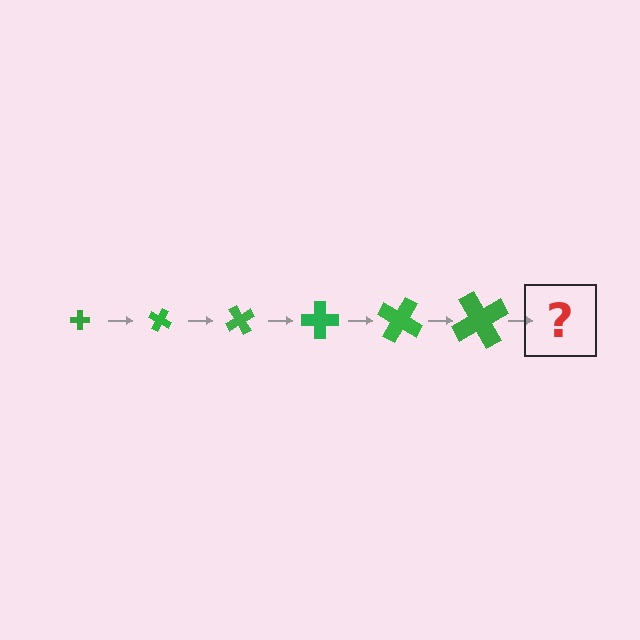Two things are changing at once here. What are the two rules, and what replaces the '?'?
The two rules are that the cross grows larger each step and it rotates 30 degrees each step. The '?' should be a cross, larger than the previous one and rotated 180 degrees from the start.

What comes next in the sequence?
The next element should be a cross, larger than the previous one and rotated 180 degrees from the start.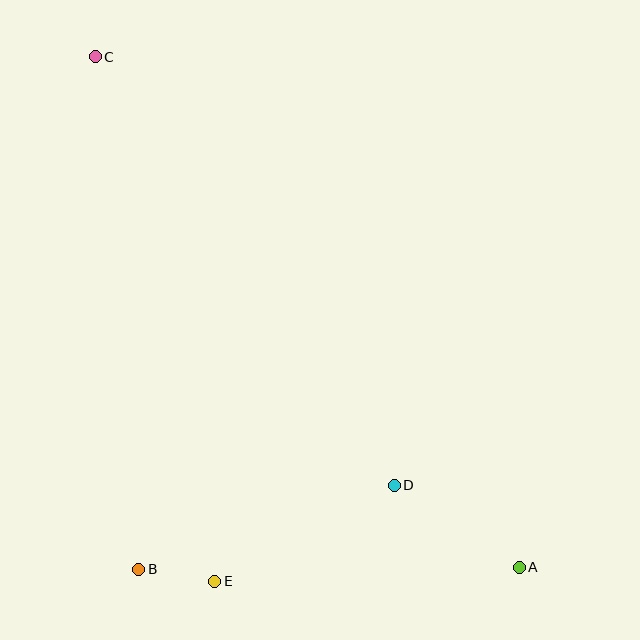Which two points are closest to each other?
Points B and E are closest to each other.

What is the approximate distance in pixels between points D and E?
The distance between D and E is approximately 203 pixels.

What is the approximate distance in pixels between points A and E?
The distance between A and E is approximately 305 pixels.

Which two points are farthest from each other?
Points A and C are farthest from each other.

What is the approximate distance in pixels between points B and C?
The distance between B and C is approximately 514 pixels.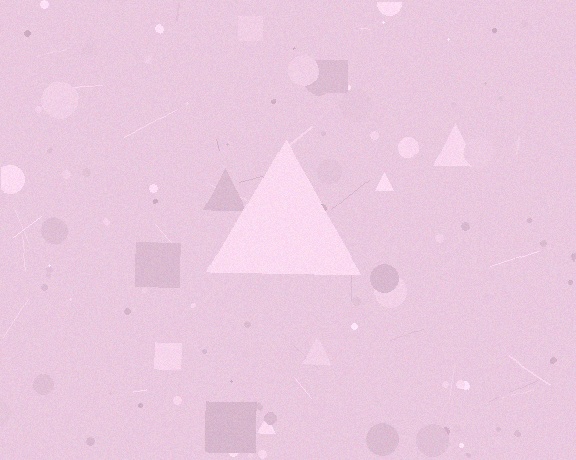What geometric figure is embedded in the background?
A triangle is embedded in the background.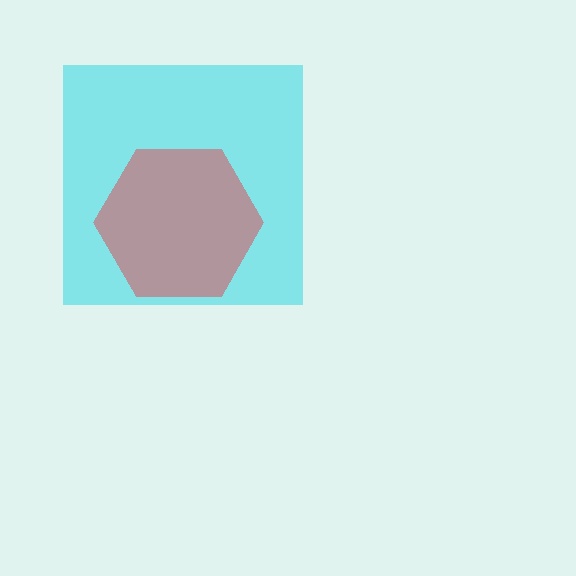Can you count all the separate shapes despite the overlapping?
Yes, there are 2 separate shapes.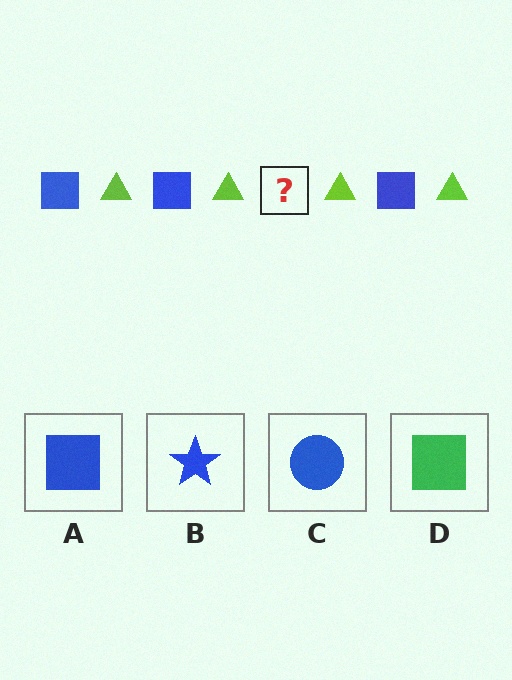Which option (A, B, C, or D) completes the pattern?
A.